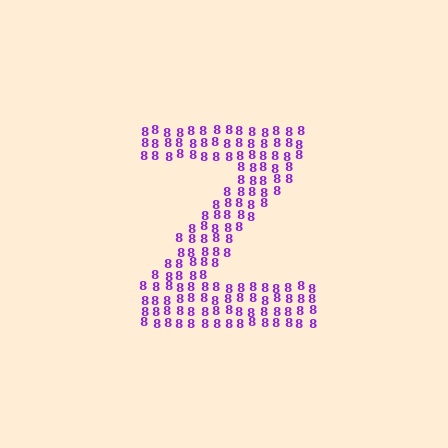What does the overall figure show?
The overall figure shows the letter Z.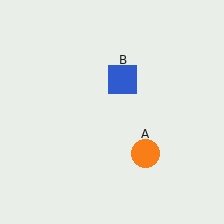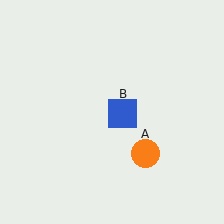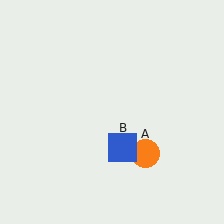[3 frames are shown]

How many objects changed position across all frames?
1 object changed position: blue square (object B).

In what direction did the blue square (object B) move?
The blue square (object B) moved down.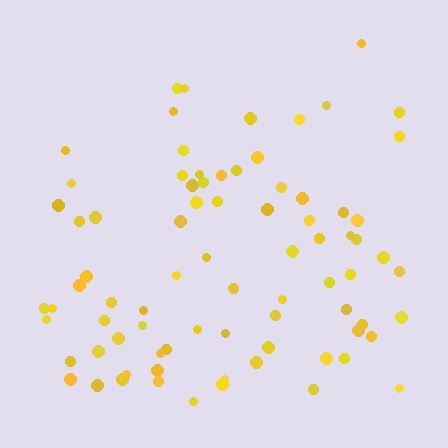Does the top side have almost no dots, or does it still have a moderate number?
Still a moderate number, just noticeably fewer than the bottom.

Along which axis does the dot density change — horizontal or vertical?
Vertical.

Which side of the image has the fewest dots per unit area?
The top.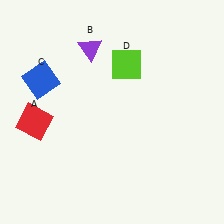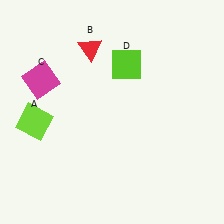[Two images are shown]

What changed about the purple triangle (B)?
In Image 1, B is purple. In Image 2, it changed to red.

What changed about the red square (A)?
In Image 1, A is red. In Image 2, it changed to lime.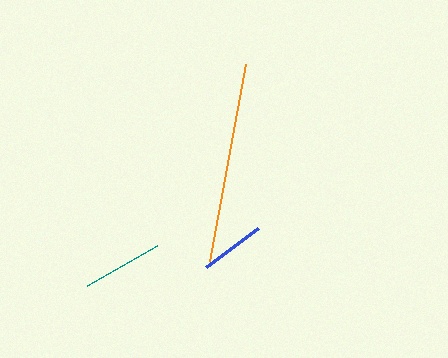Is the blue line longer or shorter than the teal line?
The teal line is longer than the blue line.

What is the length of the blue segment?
The blue segment is approximately 64 pixels long.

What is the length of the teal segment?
The teal segment is approximately 81 pixels long.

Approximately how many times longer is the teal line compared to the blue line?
The teal line is approximately 1.3 times the length of the blue line.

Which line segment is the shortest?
The blue line is the shortest at approximately 64 pixels.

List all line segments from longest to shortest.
From longest to shortest: orange, teal, blue.